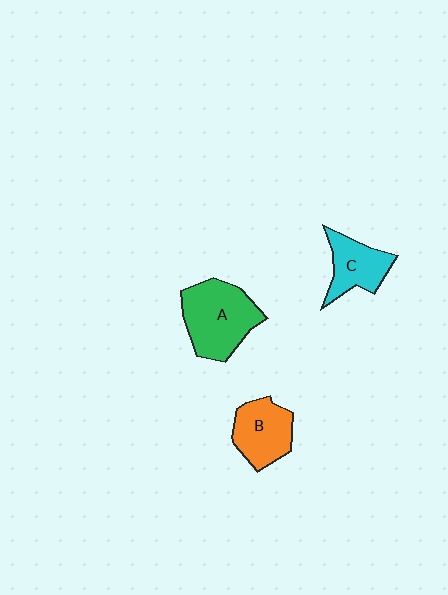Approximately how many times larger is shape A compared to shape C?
Approximately 1.6 times.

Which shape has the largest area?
Shape A (green).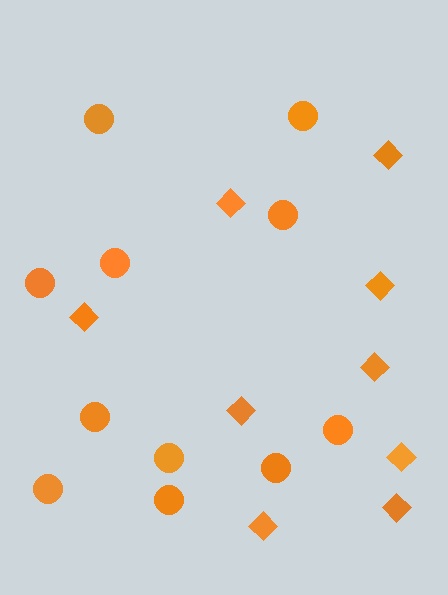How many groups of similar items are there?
There are 2 groups: one group of diamonds (9) and one group of circles (11).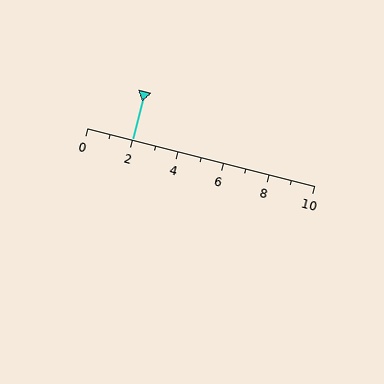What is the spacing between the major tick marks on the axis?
The major ticks are spaced 2 apart.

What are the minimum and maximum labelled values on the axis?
The axis runs from 0 to 10.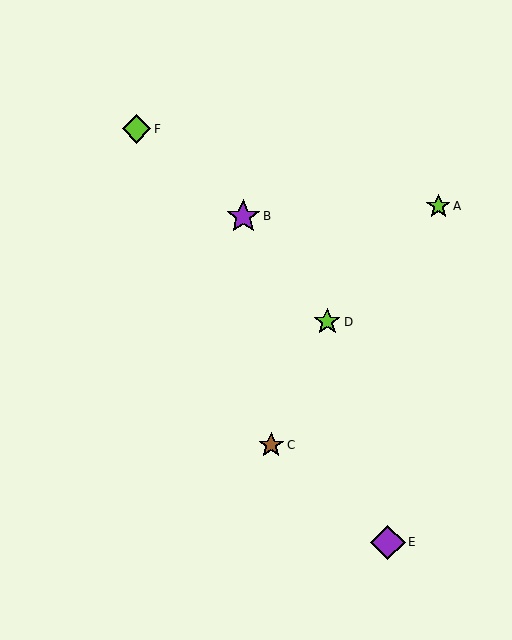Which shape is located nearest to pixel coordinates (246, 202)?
The purple star (labeled B) at (243, 216) is nearest to that location.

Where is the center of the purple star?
The center of the purple star is at (243, 216).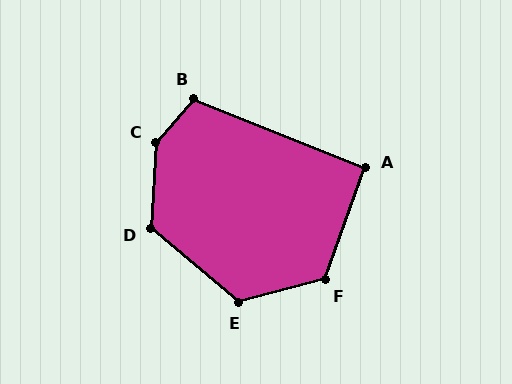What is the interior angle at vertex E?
Approximately 125 degrees (obtuse).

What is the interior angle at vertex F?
Approximately 124 degrees (obtuse).